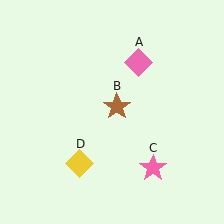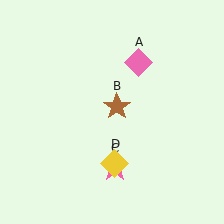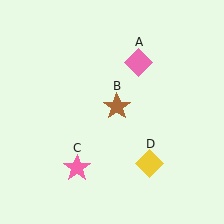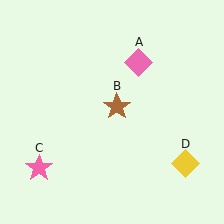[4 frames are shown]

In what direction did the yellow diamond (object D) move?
The yellow diamond (object D) moved right.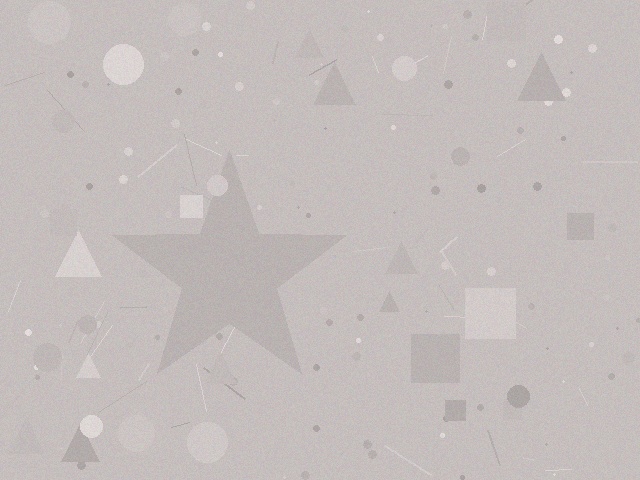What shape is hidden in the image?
A star is hidden in the image.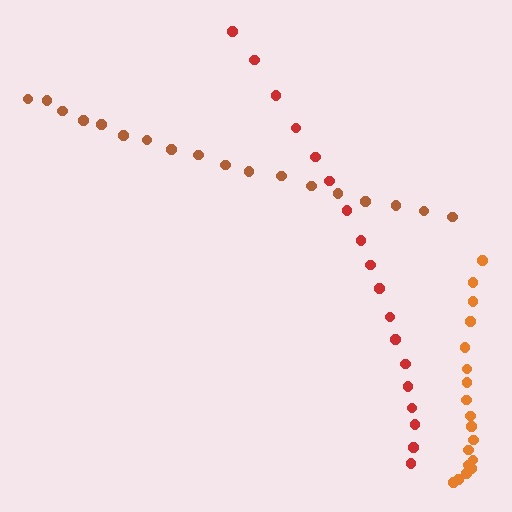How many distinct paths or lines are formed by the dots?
There are 3 distinct paths.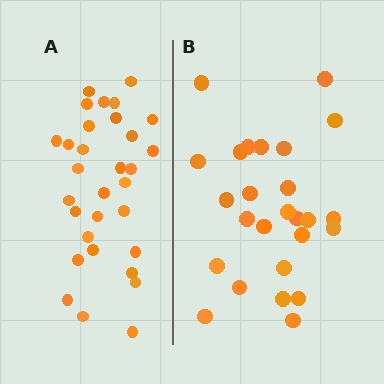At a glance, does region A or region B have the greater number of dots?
Region A (the left region) has more dots.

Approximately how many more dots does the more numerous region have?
Region A has about 5 more dots than region B.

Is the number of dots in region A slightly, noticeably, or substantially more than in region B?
Region A has only slightly more — the two regions are fairly close. The ratio is roughly 1.2 to 1.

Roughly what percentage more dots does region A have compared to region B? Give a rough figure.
About 20% more.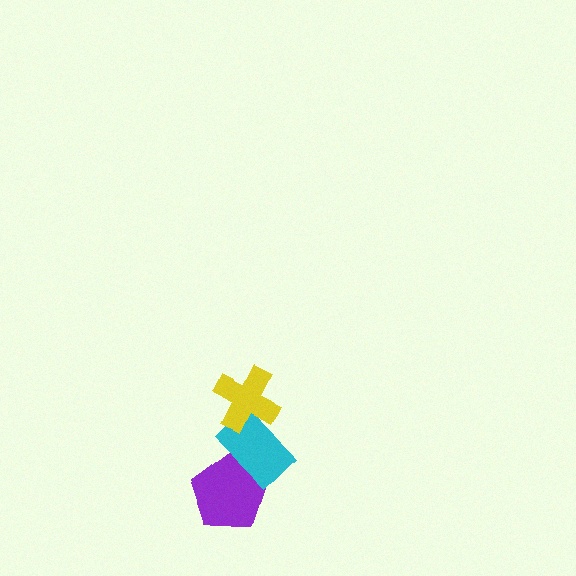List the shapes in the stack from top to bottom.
From top to bottom: the yellow cross, the cyan rectangle, the purple pentagon.